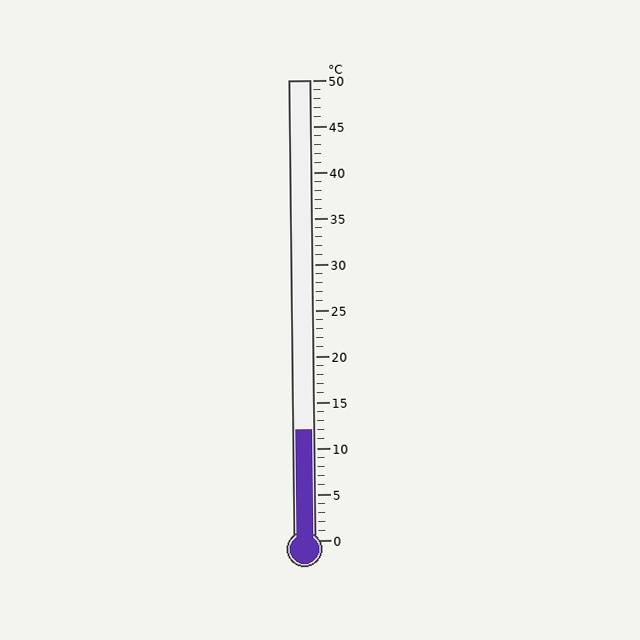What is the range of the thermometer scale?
The thermometer scale ranges from 0°C to 50°C.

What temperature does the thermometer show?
The thermometer shows approximately 12°C.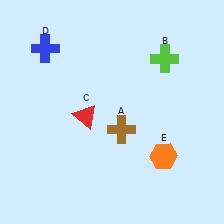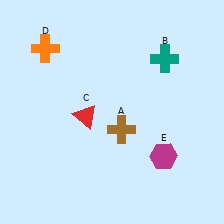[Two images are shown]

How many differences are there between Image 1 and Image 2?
There are 3 differences between the two images.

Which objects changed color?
B changed from lime to teal. D changed from blue to orange. E changed from orange to magenta.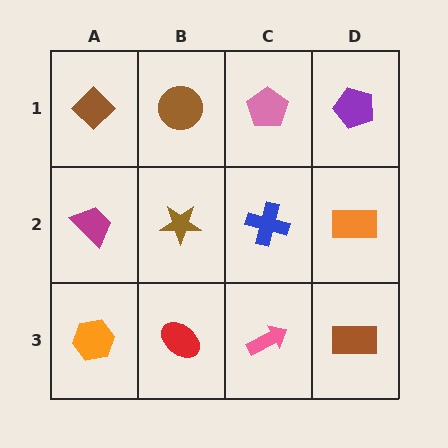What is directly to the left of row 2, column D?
A blue cross.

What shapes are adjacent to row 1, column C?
A blue cross (row 2, column C), a brown circle (row 1, column B), a purple pentagon (row 1, column D).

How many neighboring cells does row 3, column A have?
2.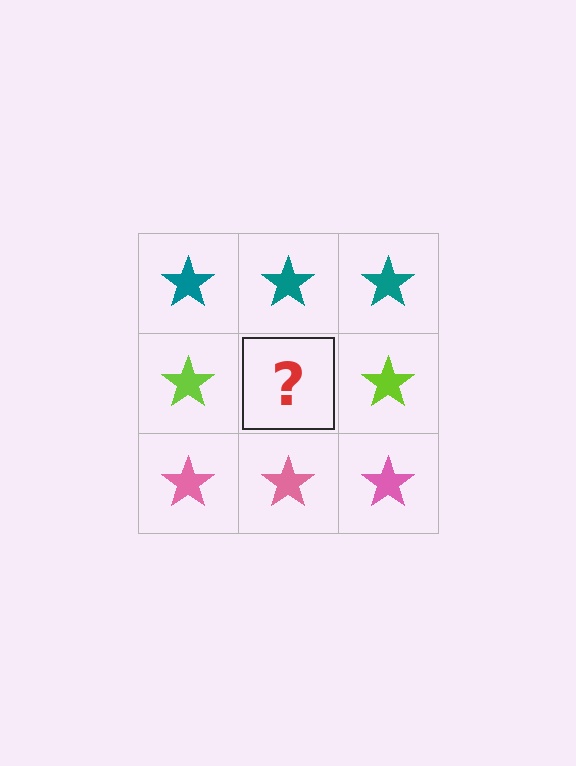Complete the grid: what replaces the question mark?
The question mark should be replaced with a lime star.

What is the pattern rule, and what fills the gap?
The rule is that each row has a consistent color. The gap should be filled with a lime star.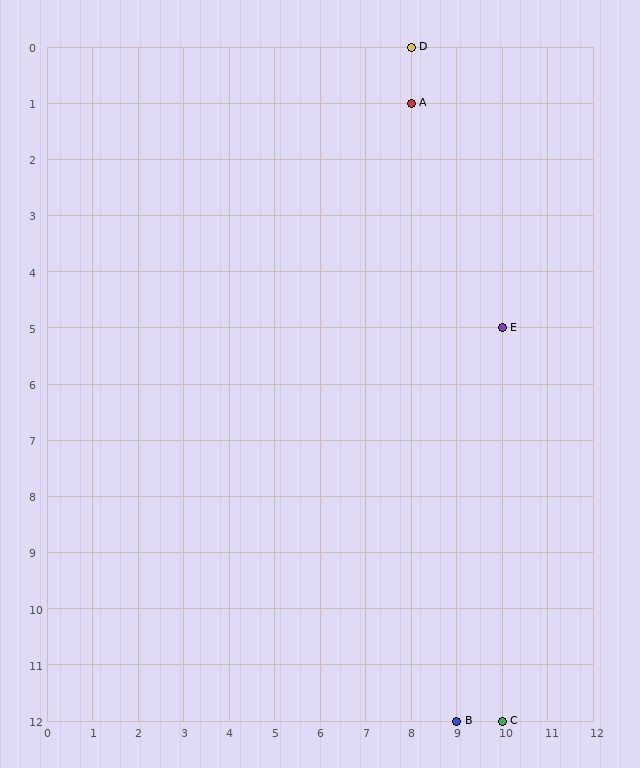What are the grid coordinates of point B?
Point B is at grid coordinates (9, 12).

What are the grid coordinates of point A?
Point A is at grid coordinates (8, 1).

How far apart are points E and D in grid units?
Points E and D are 2 columns and 5 rows apart (about 5.4 grid units diagonally).